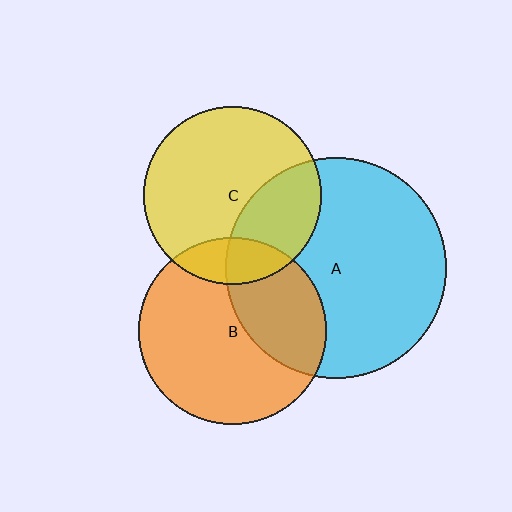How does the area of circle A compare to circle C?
Approximately 1.5 times.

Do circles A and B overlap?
Yes.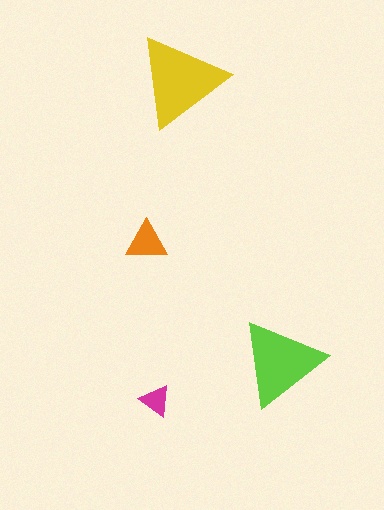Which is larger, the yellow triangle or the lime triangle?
The yellow one.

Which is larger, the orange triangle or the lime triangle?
The lime one.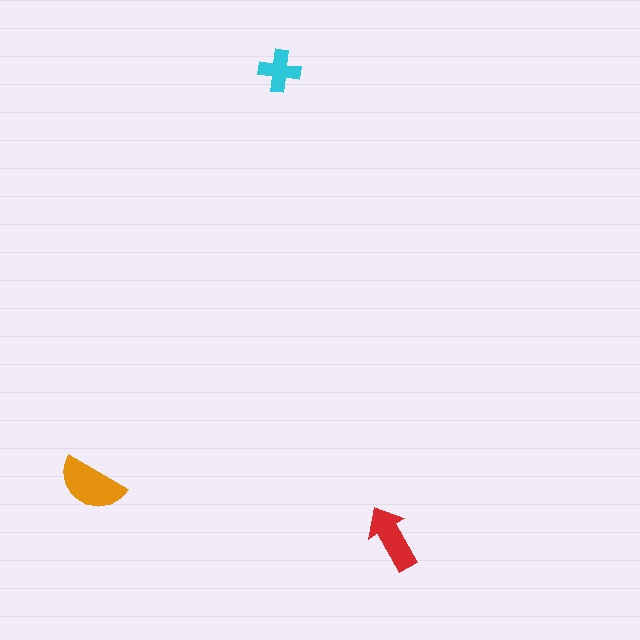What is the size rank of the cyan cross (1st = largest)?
3rd.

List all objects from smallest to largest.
The cyan cross, the red arrow, the orange semicircle.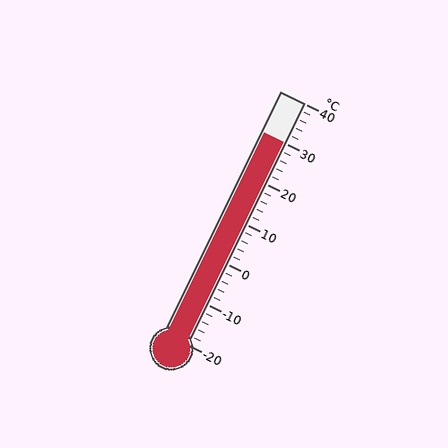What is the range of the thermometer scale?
The thermometer scale ranges from -20°C to 40°C.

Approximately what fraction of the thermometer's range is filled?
The thermometer is filled to approximately 85% of its range.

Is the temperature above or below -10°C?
The temperature is above -10°C.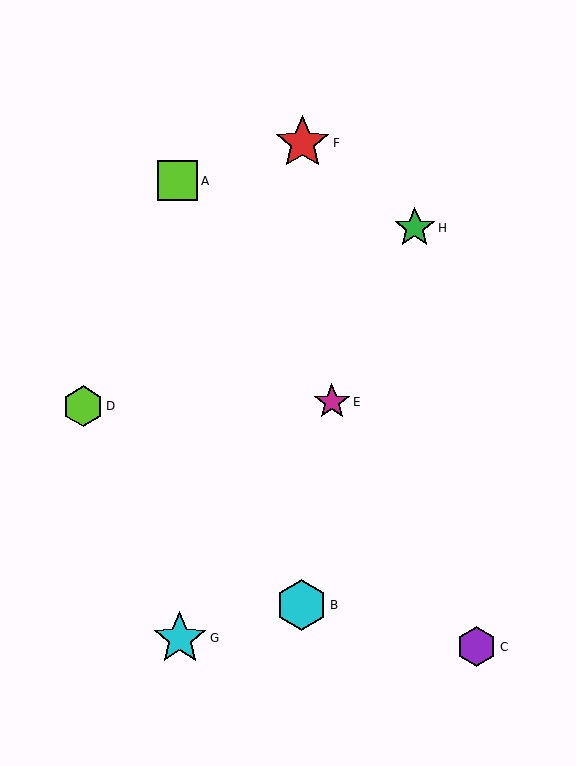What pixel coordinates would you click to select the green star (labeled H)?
Click at (415, 228) to select the green star H.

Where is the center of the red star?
The center of the red star is at (302, 143).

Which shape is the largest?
The red star (labeled F) is the largest.